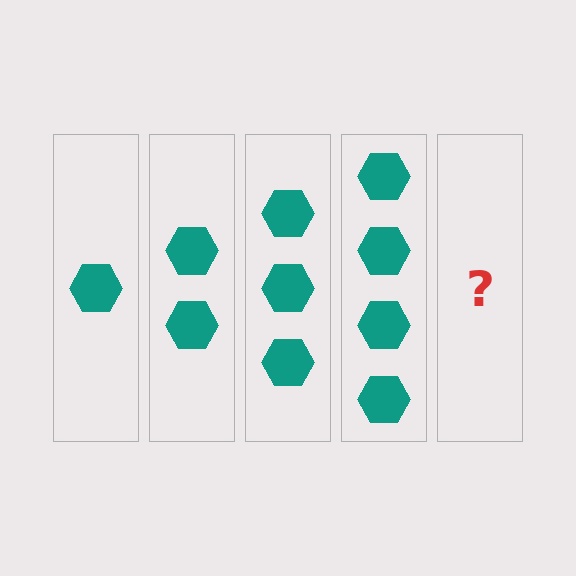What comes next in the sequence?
The next element should be 5 hexagons.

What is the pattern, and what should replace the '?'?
The pattern is that each step adds one more hexagon. The '?' should be 5 hexagons.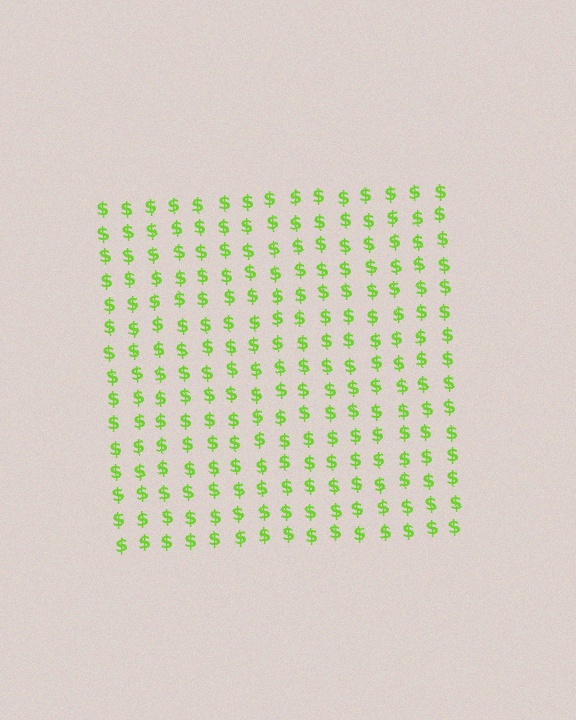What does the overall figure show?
The overall figure shows a square.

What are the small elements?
The small elements are dollar signs.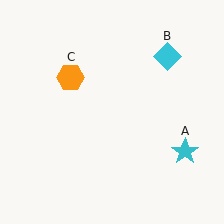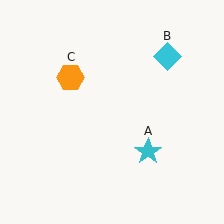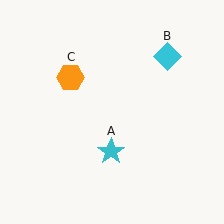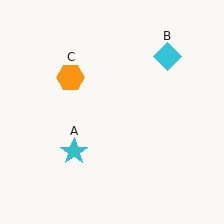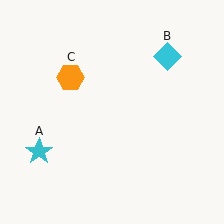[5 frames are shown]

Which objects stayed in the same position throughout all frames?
Cyan diamond (object B) and orange hexagon (object C) remained stationary.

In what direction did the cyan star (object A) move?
The cyan star (object A) moved left.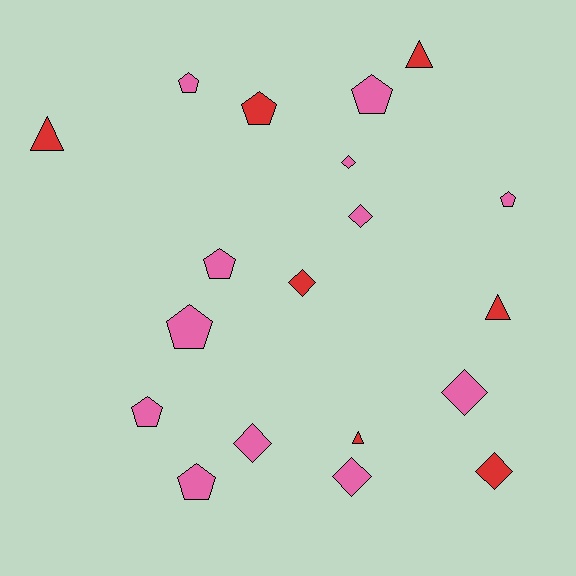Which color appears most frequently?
Pink, with 12 objects.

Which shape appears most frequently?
Pentagon, with 8 objects.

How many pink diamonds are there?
There are 5 pink diamonds.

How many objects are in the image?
There are 19 objects.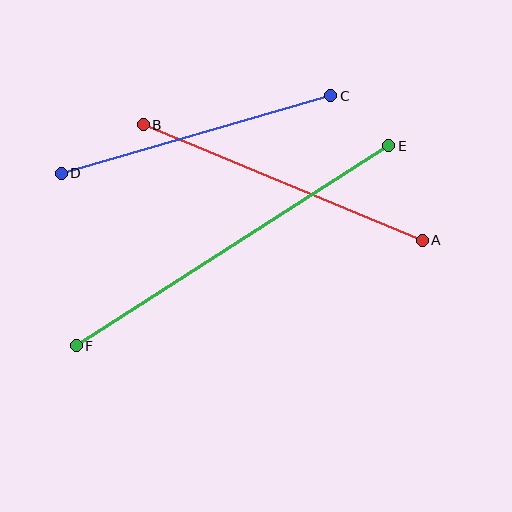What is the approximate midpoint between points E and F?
The midpoint is at approximately (233, 246) pixels.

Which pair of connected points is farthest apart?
Points E and F are farthest apart.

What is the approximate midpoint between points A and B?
The midpoint is at approximately (283, 182) pixels.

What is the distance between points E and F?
The distance is approximately 371 pixels.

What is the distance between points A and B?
The distance is approximately 302 pixels.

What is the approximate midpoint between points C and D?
The midpoint is at approximately (196, 135) pixels.